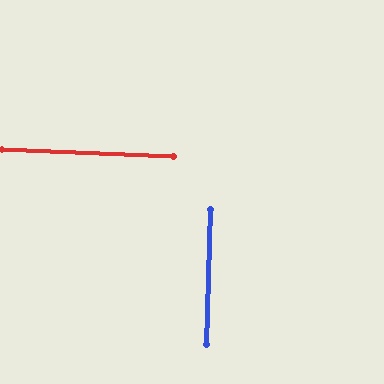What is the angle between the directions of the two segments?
Approximately 89 degrees.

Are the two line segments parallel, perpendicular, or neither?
Perpendicular — they meet at approximately 89°.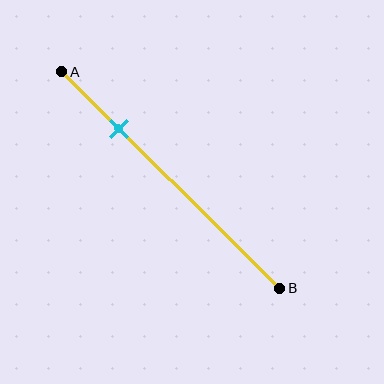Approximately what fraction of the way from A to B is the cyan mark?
The cyan mark is approximately 25% of the way from A to B.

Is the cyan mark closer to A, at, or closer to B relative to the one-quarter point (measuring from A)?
The cyan mark is approximately at the one-quarter point of segment AB.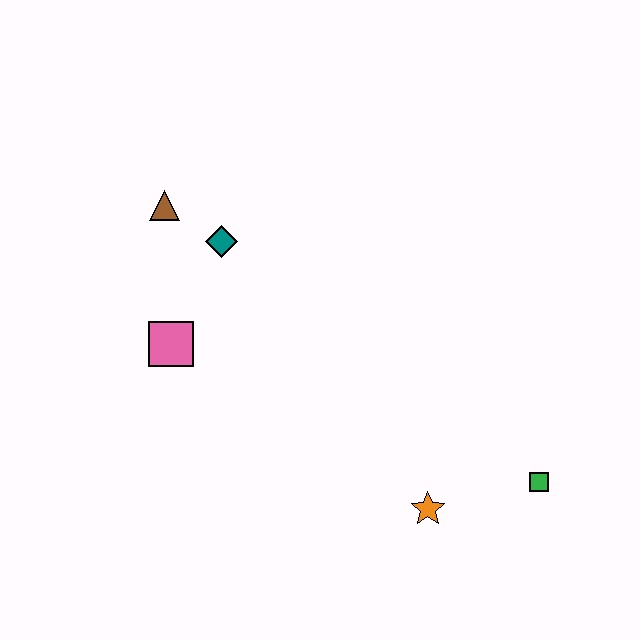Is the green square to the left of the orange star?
No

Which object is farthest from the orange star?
The brown triangle is farthest from the orange star.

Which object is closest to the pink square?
The teal diamond is closest to the pink square.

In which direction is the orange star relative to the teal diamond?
The orange star is below the teal diamond.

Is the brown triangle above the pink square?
Yes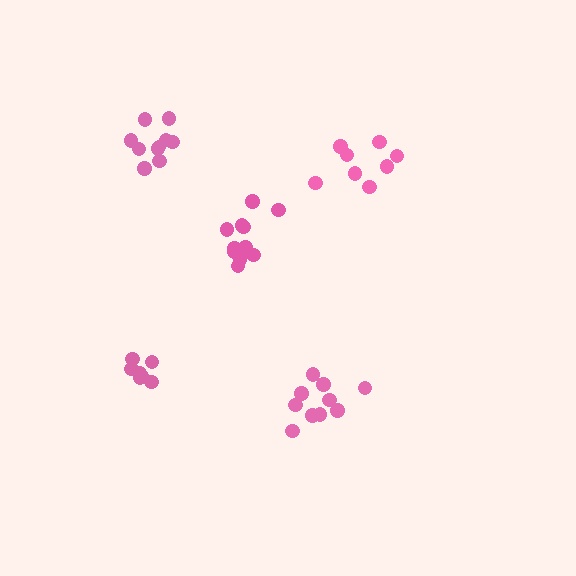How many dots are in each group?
Group 1: 7 dots, Group 2: 8 dots, Group 3: 10 dots, Group 4: 12 dots, Group 5: 10 dots (47 total).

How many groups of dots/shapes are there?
There are 5 groups.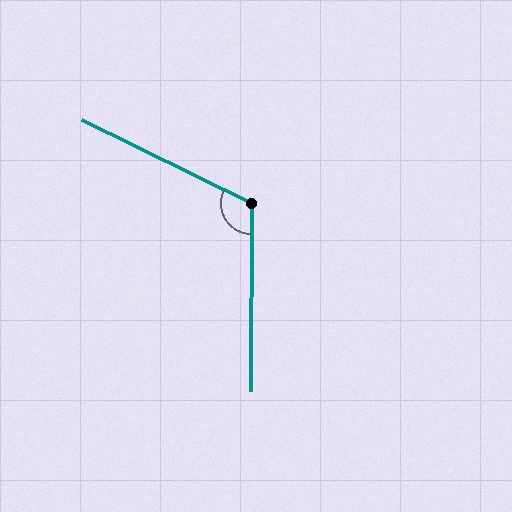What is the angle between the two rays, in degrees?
Approximately 116 degrees.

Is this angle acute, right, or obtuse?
It is obtuse.